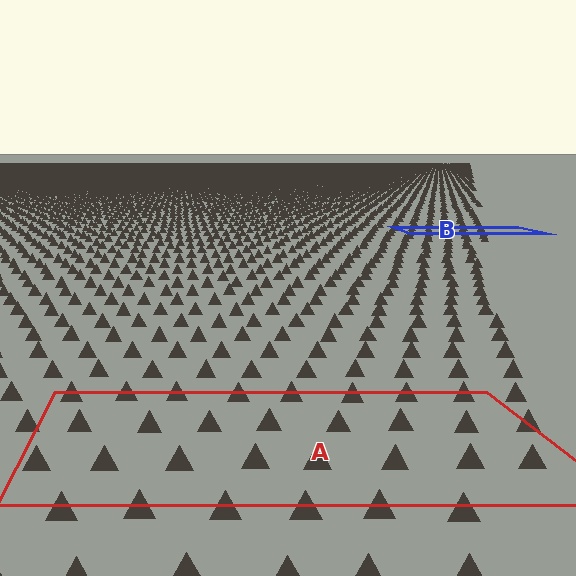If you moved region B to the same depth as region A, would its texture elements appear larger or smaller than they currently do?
They would appear larger. At a closer depth, the same texture elements are projected at a bigger on-screen size.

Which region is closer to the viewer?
Region A is closer. The texture elements there are larger and more spread out.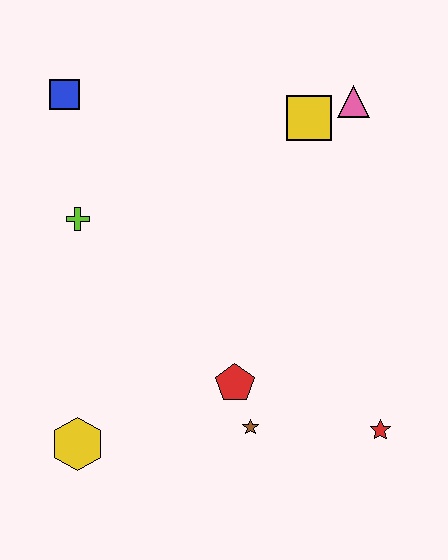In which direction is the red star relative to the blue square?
The red star is below the blue square.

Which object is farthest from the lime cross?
The red star is farthest from the lime cross.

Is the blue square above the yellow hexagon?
Yes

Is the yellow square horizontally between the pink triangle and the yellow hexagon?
Yes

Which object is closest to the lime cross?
The blue square is closest to the lime cross.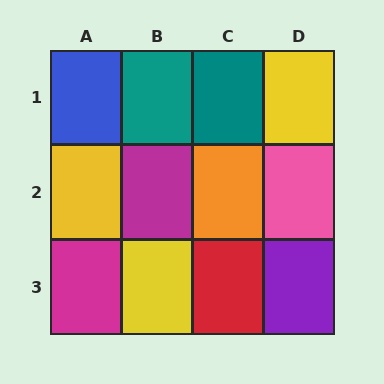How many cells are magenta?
2 cells are magenta.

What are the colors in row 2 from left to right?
Yellow, magenta, orange, pink.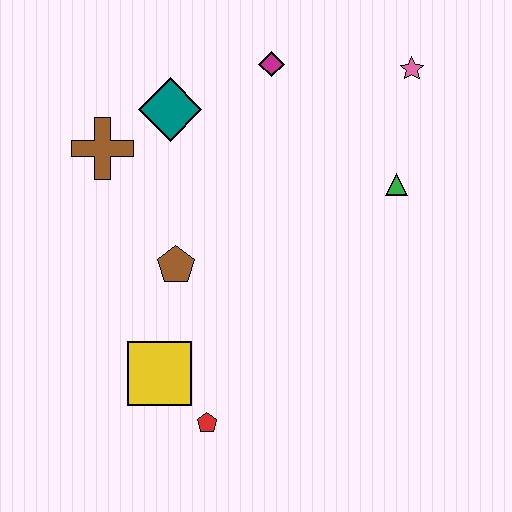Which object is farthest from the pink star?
The red pentagon is farthest from the pink star.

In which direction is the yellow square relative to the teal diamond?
The yellow square is below the teal diamond.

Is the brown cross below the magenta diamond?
Yes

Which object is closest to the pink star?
The green triangle is closest to the pink star.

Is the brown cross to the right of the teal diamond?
No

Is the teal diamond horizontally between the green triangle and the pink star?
No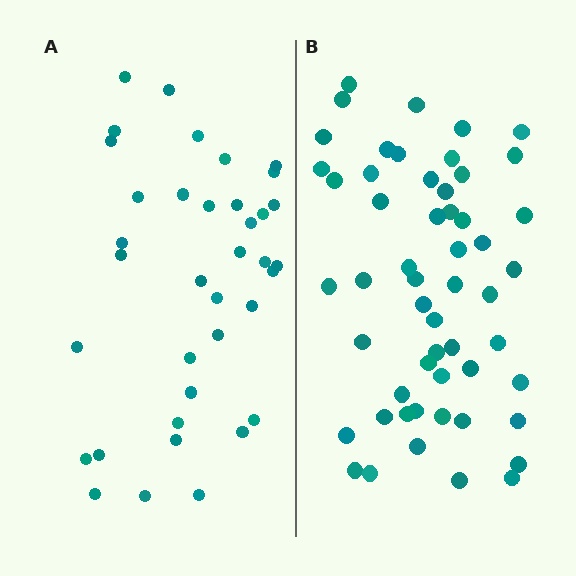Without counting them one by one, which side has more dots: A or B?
Region B (the right region) has more dots.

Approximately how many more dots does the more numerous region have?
Region B has approximately 15 more dots than region A.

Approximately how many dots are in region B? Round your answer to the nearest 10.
About 50 dots. (The exact count is 54, which rounds to 50.)